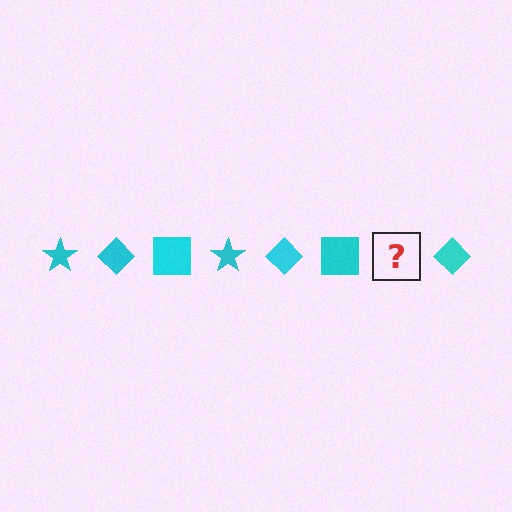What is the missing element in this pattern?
The missing element is a cyan star.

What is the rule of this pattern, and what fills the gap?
The rule is that the pattern cycles through star, diamond, square shapes in cyan. The gap should be filled with a cyan star.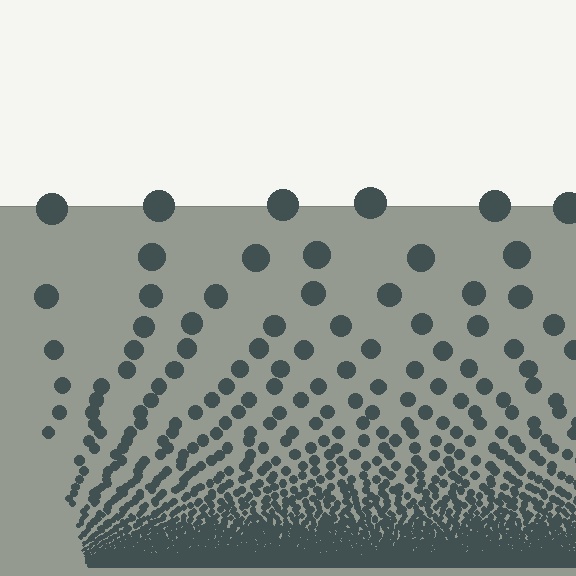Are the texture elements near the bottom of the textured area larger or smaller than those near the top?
Smaller. The gradient is inverted — elements near the bottom are smaller and denser.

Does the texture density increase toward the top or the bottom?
Density increases toward the bottom.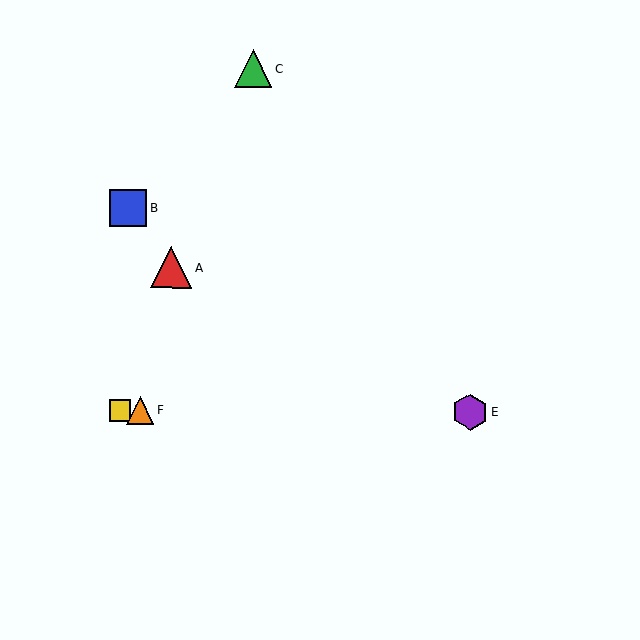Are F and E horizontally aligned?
Yes, both are at y≈411.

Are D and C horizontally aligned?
No, D is at y≈411 and C is at y≈68.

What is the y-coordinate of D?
Object D is at y≈411.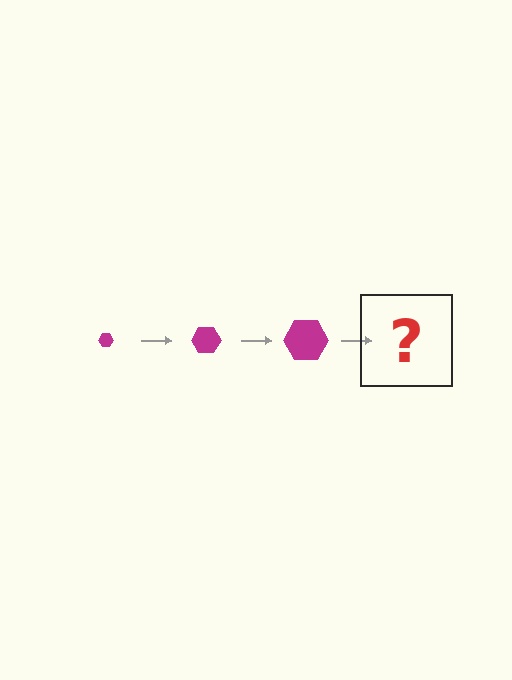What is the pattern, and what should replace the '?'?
The pattern is that the hexagon gets progressively larger each step. The '?' should be a magenta hexagon, larger than the previous one.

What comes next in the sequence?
The next element should be a magenta hexagon, larger than the previous one.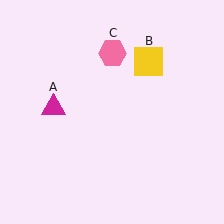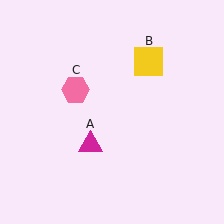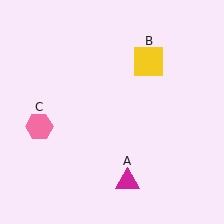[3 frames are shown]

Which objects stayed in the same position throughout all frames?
Yellow square (object B) remained stationary.